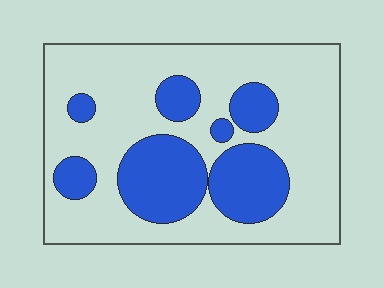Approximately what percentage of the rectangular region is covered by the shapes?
Approximately 30%.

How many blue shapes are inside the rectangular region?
7.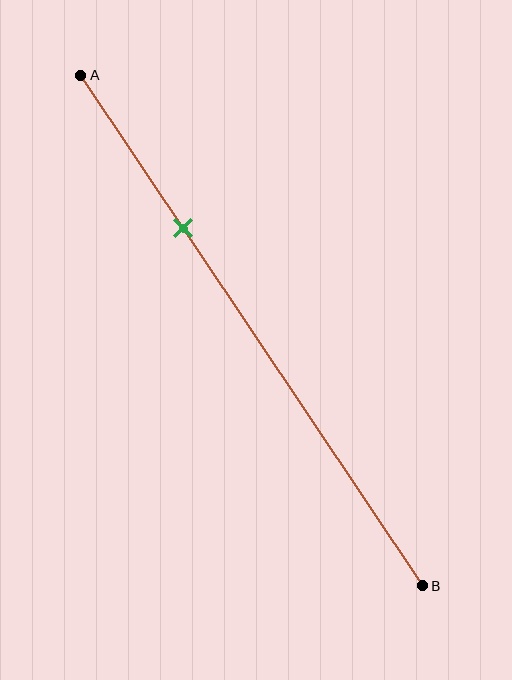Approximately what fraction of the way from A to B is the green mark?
The green mark is approximately 30% of the way from A to B.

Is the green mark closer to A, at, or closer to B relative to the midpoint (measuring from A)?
The green mark is closer to point A than the midpoint of segment AB.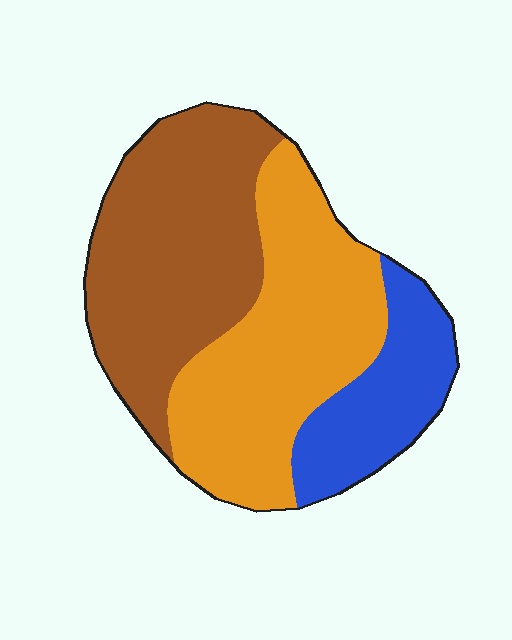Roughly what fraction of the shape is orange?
Orange takes up between a third and a half of the shape.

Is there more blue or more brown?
Brown.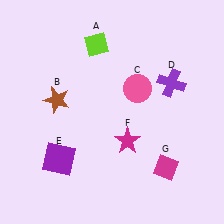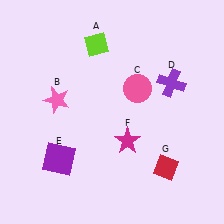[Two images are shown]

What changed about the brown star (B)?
In Image 1, B is brown. In Image 2, it changed to pink.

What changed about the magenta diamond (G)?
In Image 1, G is magenta. In Image 2, it changed to red.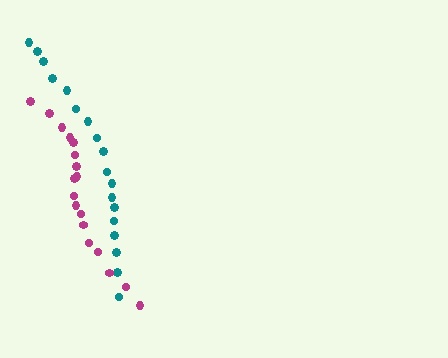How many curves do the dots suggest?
There are 2 distinct paths.